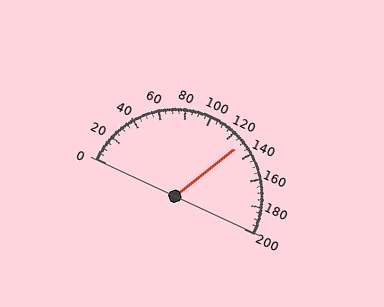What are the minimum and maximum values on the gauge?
The gauge ranges from 0 to 200.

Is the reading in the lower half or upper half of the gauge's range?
The reading is in the upper half of the range (0 to 200).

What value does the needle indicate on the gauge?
The needle indicates approximately 130.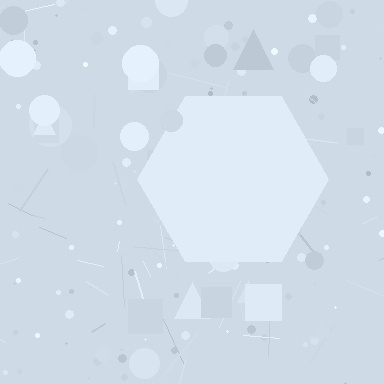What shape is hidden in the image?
A hexagon is hidden in the image.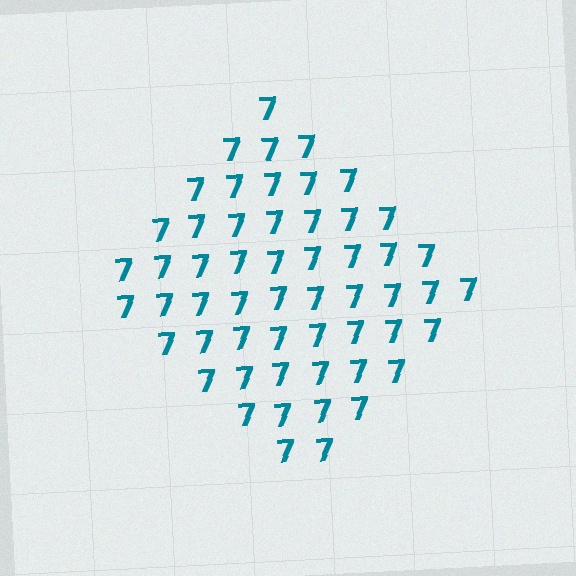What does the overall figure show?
The overall figure shows a diamond.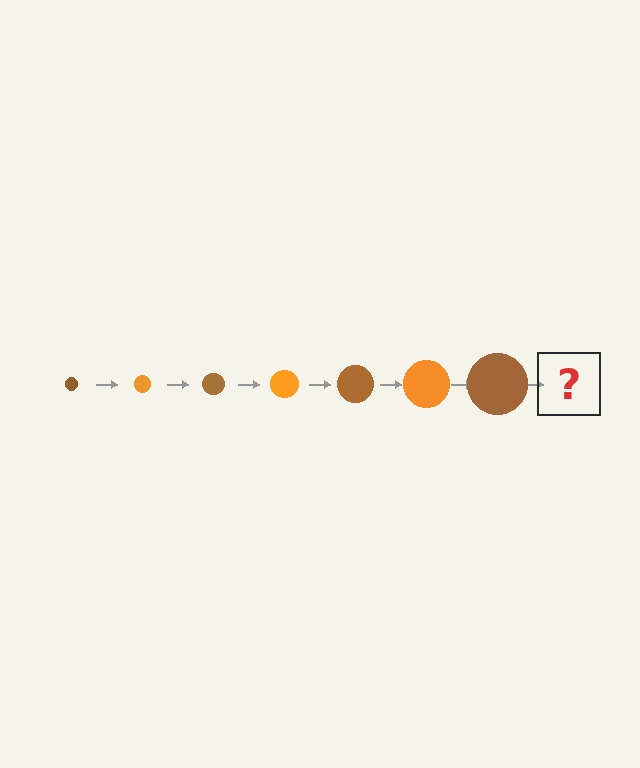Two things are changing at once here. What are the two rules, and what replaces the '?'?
The two rules are that the circle grows larger each step and the color cycles through brown and orange. The '?' should be an orange circle, larger than the previous one.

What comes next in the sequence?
The next element should be an orange circle, larger than the previous one.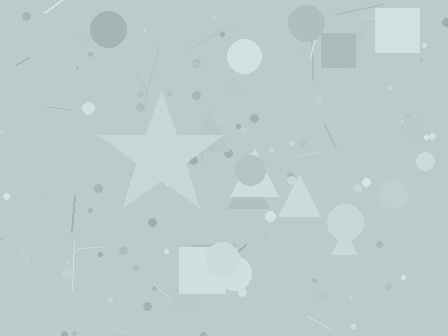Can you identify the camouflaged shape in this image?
The camouflaged shape is a star.